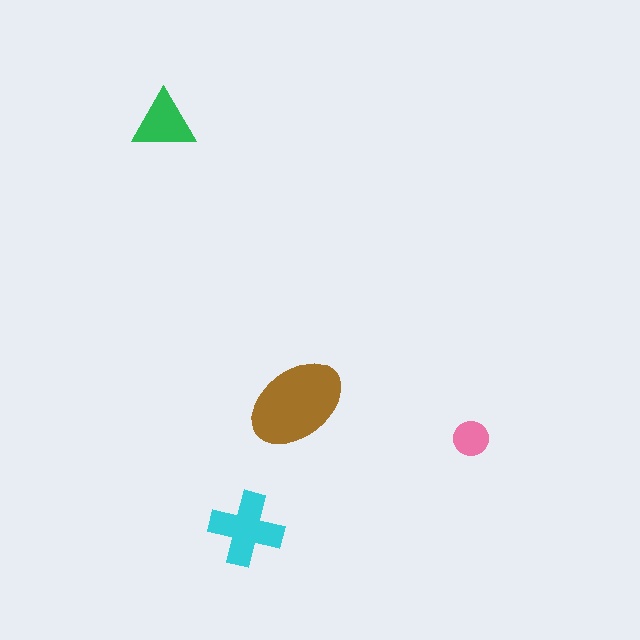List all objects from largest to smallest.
The brown ellipse, the cyan cross, the green triangle, the pink circle.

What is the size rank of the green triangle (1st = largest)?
3rd.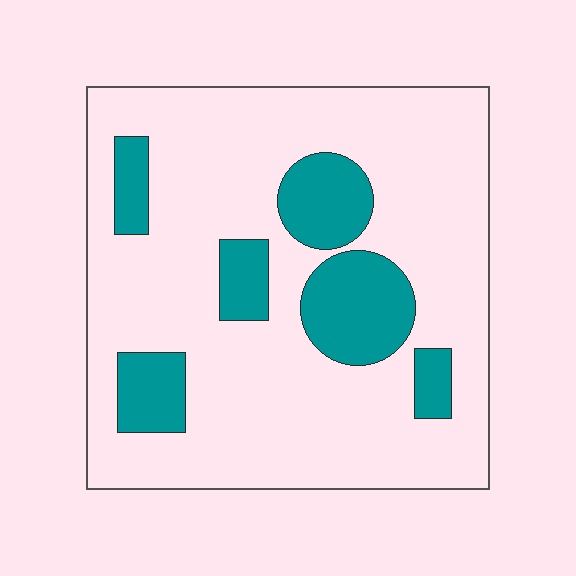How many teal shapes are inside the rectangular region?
6.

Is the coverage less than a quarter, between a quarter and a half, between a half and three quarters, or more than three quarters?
Less than a quarter.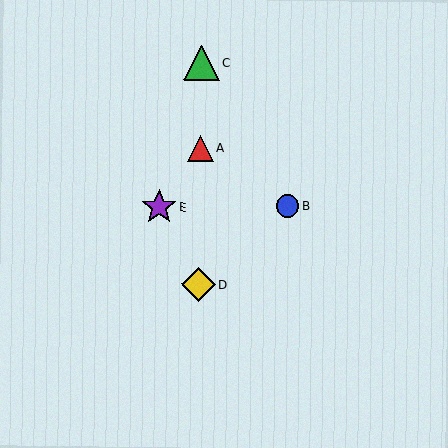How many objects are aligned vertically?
3 objects (A, C, D) are aligned vertically.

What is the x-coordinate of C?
Object C is at x≈201.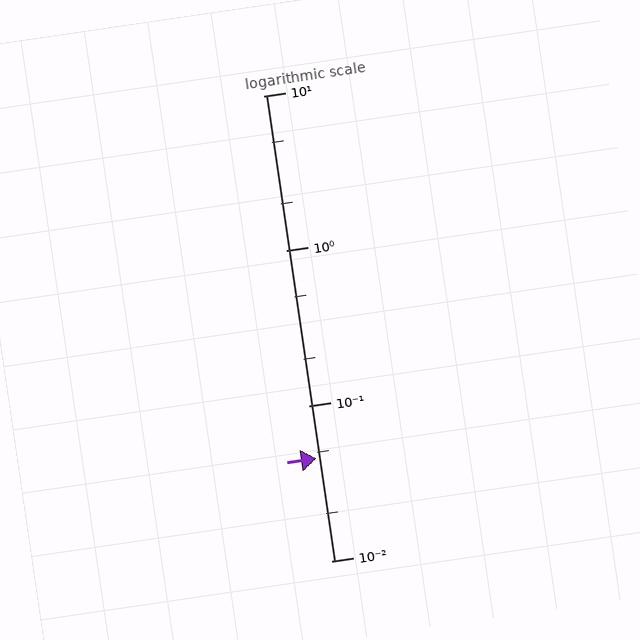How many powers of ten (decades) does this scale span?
The scale spans 3 decades, from 0.01 to 10.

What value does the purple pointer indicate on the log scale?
The pointer indicates approximately 0.046.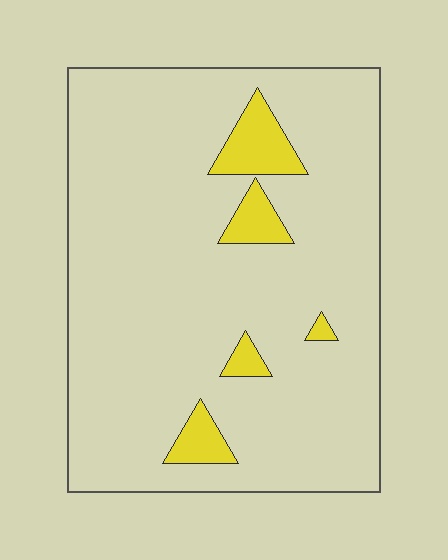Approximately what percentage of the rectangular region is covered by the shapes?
Approximately 10%.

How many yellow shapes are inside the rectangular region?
5.